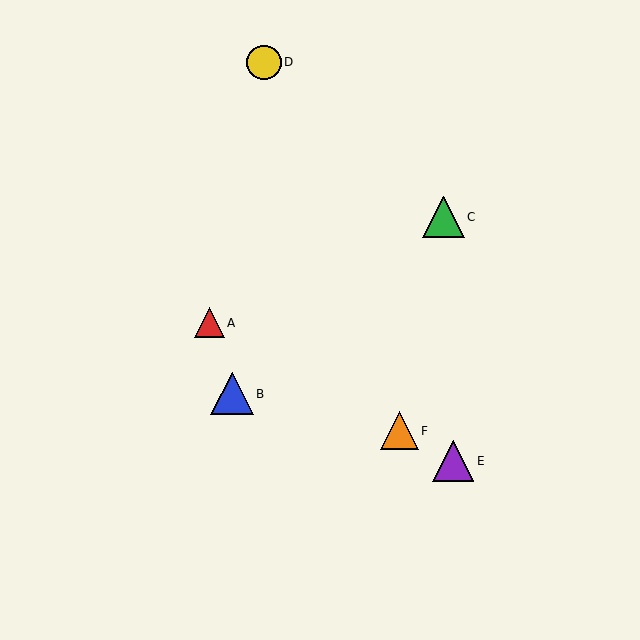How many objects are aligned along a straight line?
3 objects (A, E, F) are aligned along a straight line.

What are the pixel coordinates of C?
Object C is at (443, 217).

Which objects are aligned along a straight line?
Objects A, E, F are aligned along a straight line.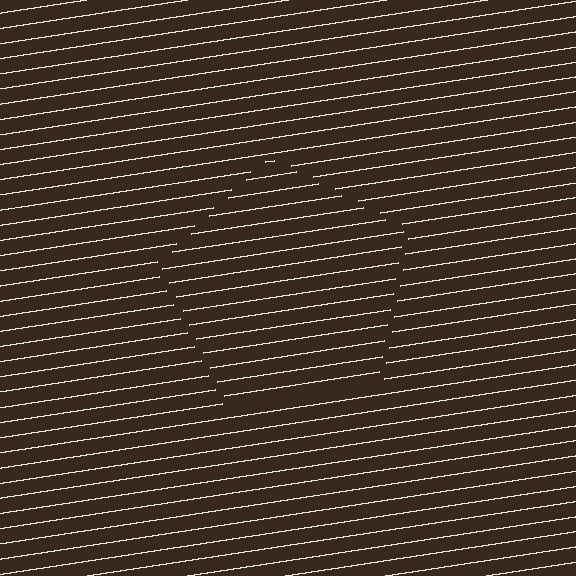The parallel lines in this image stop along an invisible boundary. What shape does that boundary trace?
An illusory pentagon. The interior of the shape contains the same grating, shifted by half a period — the contour is defined by the phase discontinuity where line-ends from the inner and outer gratings abut.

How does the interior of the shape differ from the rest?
The interior of the shape contains the same grating, shifted by half a period — the contour is defined by the phase discontinuity where line-ends from the inner and outer gratings abut.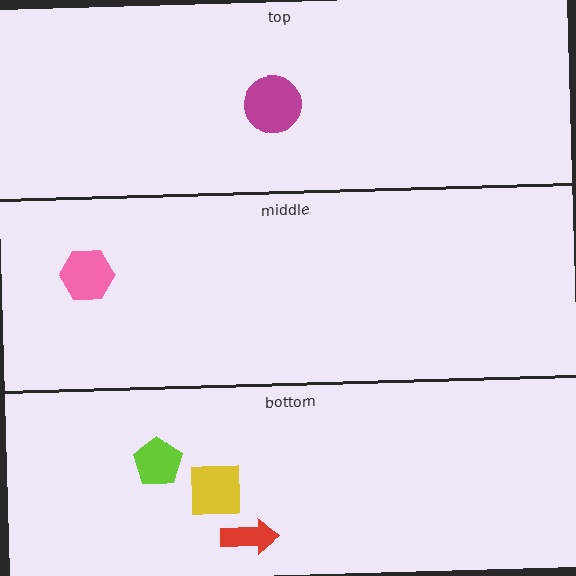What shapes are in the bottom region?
The red arrow, the yellow square, the lime pentagon.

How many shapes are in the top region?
1.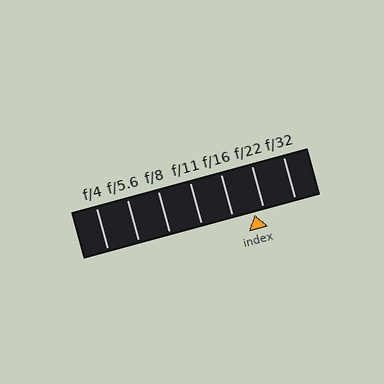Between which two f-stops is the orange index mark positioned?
The index mark is between f/16 and f/22.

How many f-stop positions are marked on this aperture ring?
There are 7 f-stop positions marked.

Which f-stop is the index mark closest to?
The index mark is closest to f/22.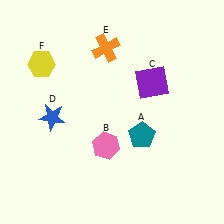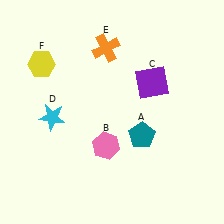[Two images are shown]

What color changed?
The star (D) changed from blue in Image 1 to cyan in Image 2.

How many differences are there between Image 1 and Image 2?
There is 1 difference between the two images.